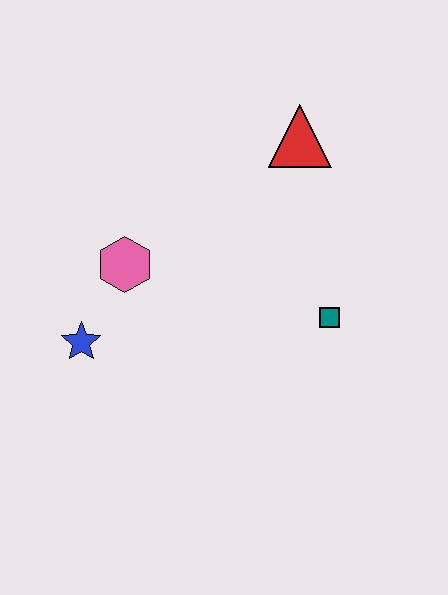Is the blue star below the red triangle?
Yes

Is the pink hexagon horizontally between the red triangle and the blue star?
Yes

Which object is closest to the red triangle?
The teal square is closest to the red triangle.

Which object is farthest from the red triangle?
The blue star is farthest from the red triangle.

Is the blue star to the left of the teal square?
Yes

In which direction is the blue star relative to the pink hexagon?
The blue star is below the pink hexagon.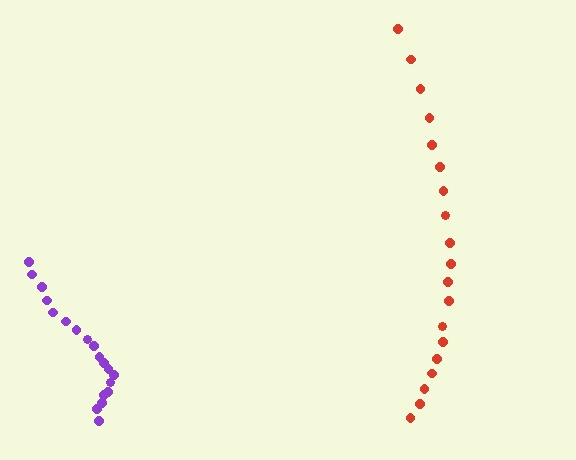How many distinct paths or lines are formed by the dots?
There are 2 distinct paths.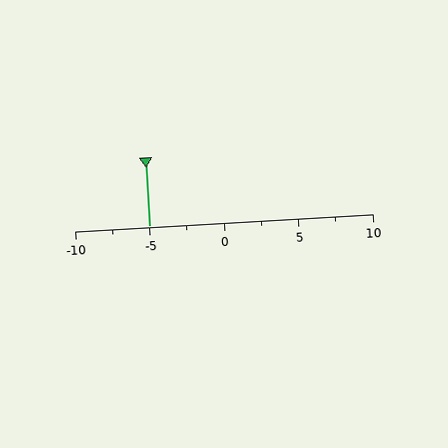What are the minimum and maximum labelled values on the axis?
The axis runs from -10 to 10.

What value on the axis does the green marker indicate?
The marker indicates approximately -5.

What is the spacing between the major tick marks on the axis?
The major ticks are spaced 5 apart.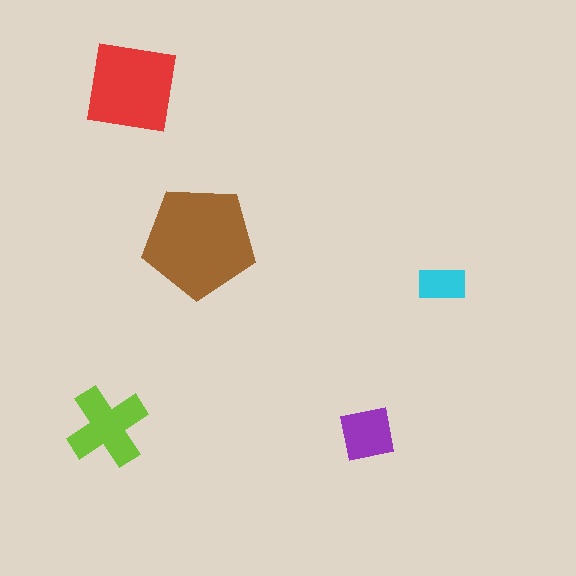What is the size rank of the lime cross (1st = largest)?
3rd.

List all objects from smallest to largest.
The cyan rectangle, the purple square, the lime cross, the red square, the brown pentagon.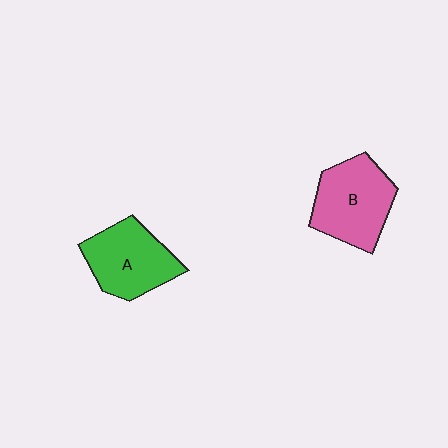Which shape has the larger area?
Shape B (pink).